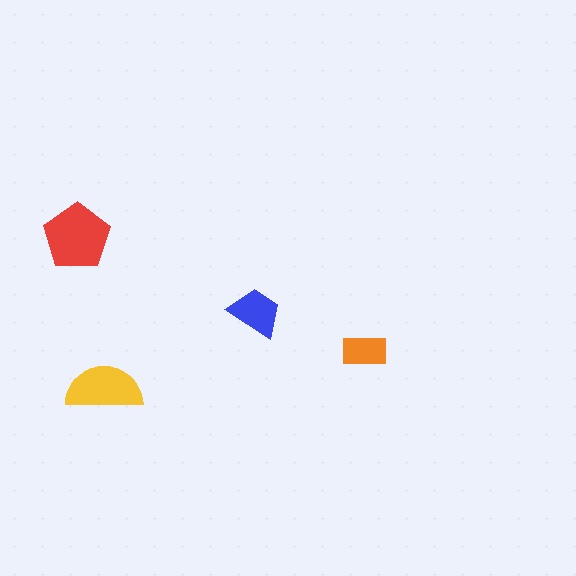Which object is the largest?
The red pentagon.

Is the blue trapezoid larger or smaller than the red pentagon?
Smaller.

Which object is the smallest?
The orange rectangle.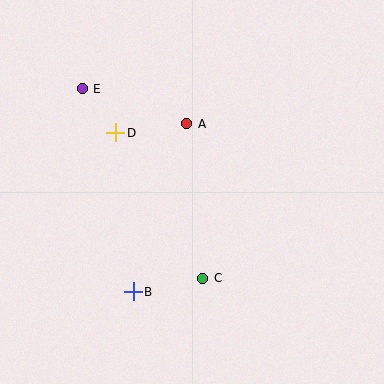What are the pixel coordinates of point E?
Point E is at (82, 89).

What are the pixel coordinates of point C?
Point C is at (203, 278).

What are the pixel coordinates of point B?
Point B is at (133, 292).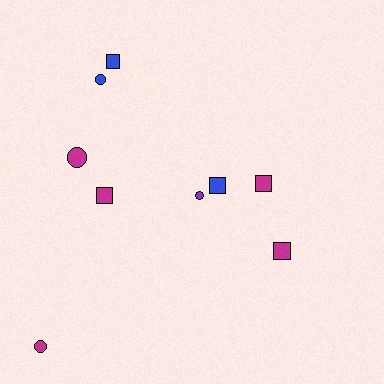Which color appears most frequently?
Magenta, with 5 objects.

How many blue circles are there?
There is 1 blue circle.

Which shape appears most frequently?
Square, with 5 objects.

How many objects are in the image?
There are 9 objects.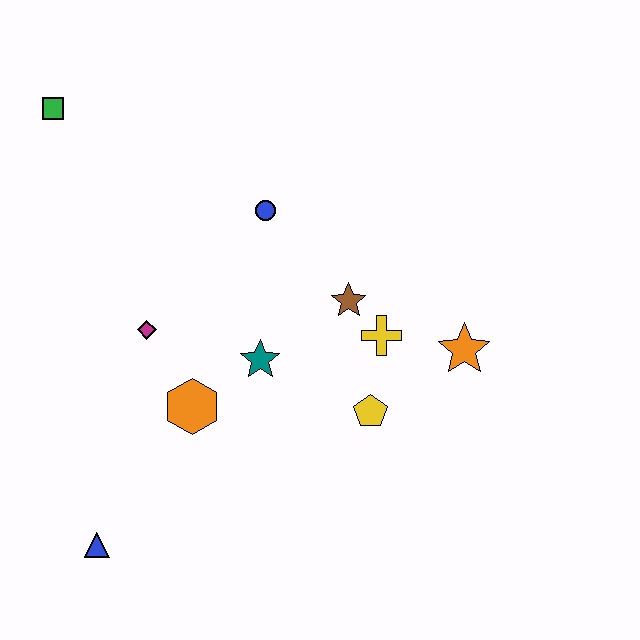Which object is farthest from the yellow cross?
The green square is farthest from the yellow cross.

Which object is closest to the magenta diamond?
The orange hexagon is closest to the magenta diamond.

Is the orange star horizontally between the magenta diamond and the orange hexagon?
No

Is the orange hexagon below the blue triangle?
No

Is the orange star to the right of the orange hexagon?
Yes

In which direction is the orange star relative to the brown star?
The orange star is to the right of the brown star.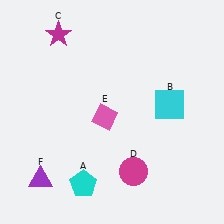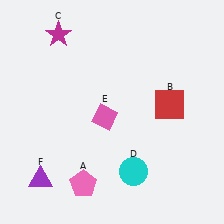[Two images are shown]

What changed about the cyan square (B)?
In Image 1, B is cyan. In Image 2, it changed to red.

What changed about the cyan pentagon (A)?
In Image 1, A is cyan. In Image 2, it changed to pink.